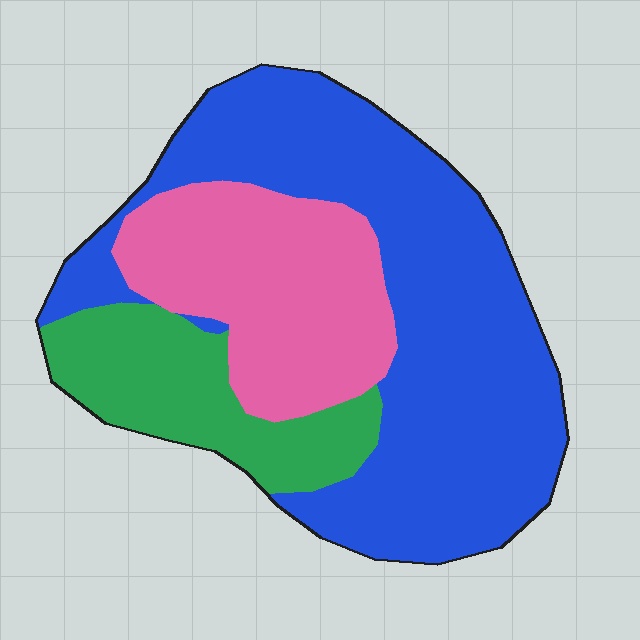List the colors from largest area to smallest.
From largest to smallest: blue, pink, green.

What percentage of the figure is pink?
Pink takes up between a quarter and a half of the figure.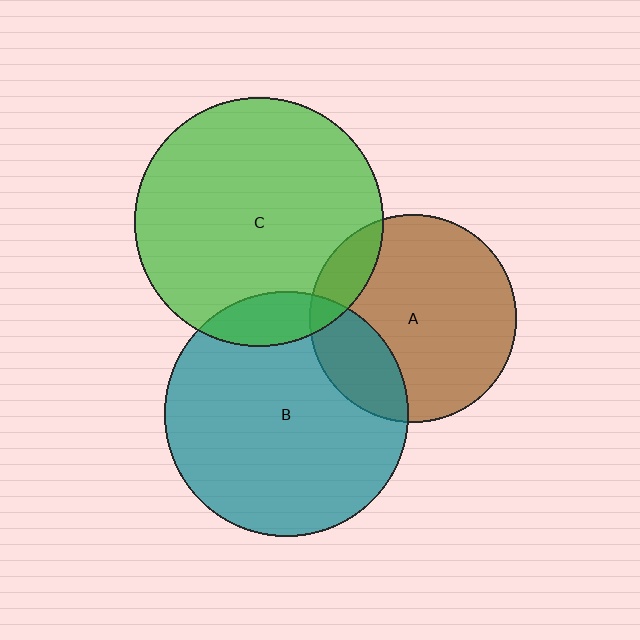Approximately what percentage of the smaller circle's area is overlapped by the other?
Approximately 10%.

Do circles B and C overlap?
Yes.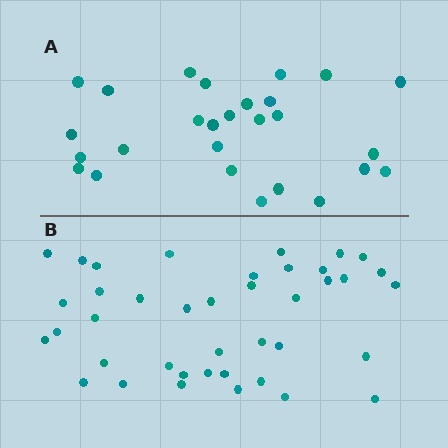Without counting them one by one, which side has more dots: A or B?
Region B (the bottom region) has more dots.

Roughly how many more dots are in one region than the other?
Region B has approximately 15 more dots than region A.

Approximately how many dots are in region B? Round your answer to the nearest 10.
About 40 dots.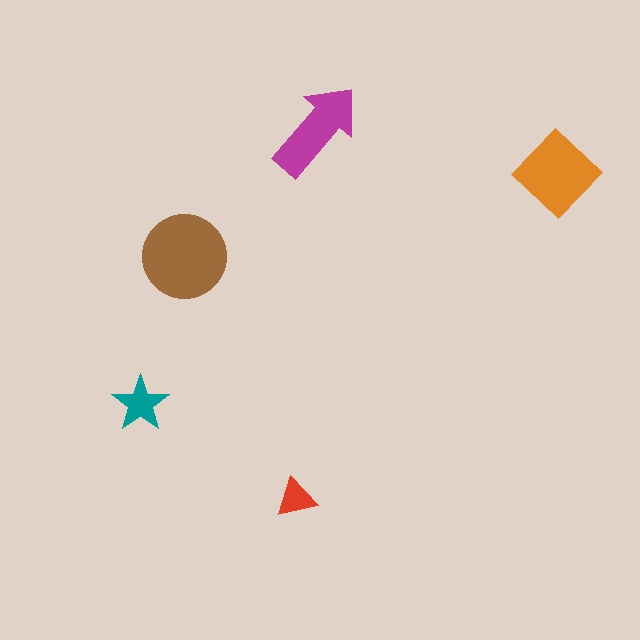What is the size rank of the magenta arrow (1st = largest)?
3rd.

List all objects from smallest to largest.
The red triangle, the teal star, the magenta arrow, the orange diamond, the brown circle.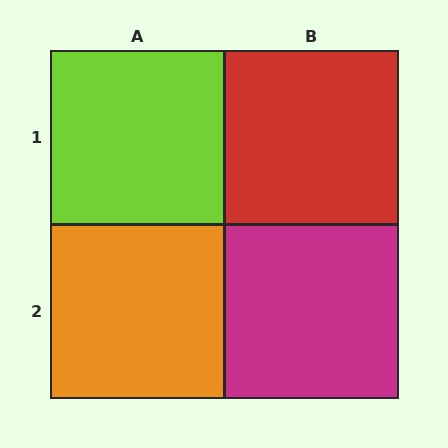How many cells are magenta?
1 cell is magenta.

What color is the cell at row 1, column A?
Lime.